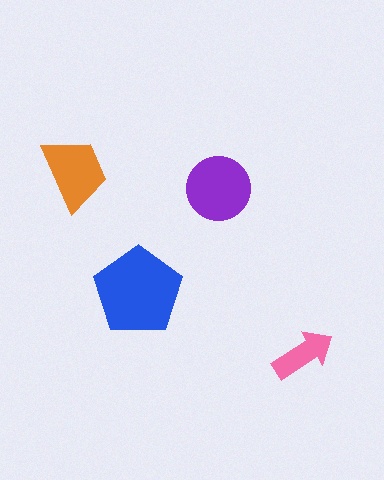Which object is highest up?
The orange trapezoid is topmost.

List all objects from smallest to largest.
The pink arrow, the orange trapezoid, the purple circle, the blue pentagon.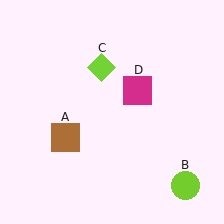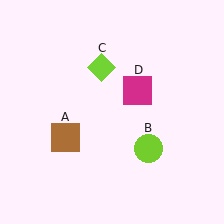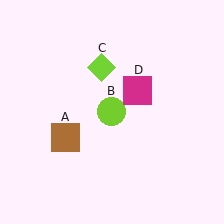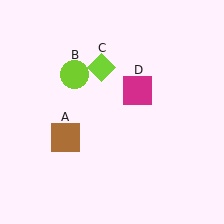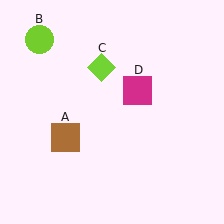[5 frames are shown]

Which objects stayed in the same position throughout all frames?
Brown square (object A) and lime diamond (object C) and magenta square (object D) remained stationary.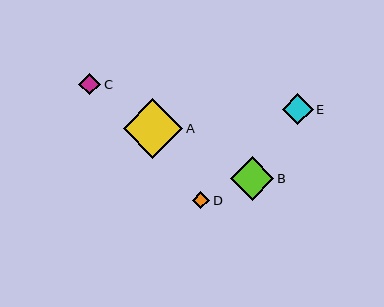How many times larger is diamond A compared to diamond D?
Diamond A is approximately 3.4 times the size of diamond D.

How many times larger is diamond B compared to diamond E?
Diamond B is approximately 1.4 times the size of diamond E.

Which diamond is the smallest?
Diamond D is the smallest with a size of approximately 17 pixels.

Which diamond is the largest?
Diamond A is the largest with a size of approximately 60 pixels.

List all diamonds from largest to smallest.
From largest to smallest: A, B, E, C, D.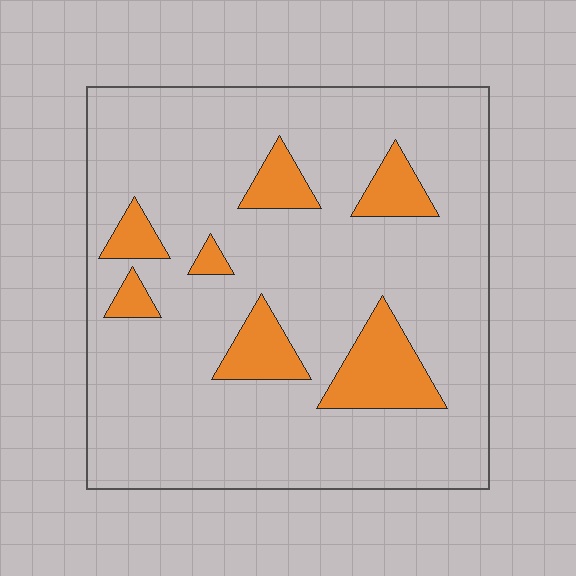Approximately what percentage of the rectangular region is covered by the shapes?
Approximately 15%.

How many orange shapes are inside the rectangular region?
7.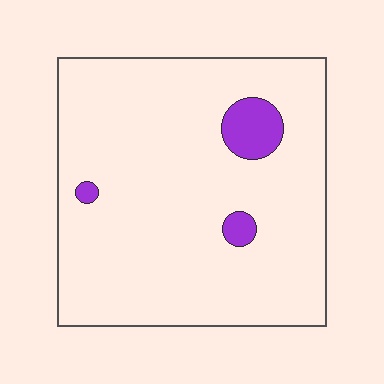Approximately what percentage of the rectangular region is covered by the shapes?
Approximately 5%.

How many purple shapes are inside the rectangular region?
3.